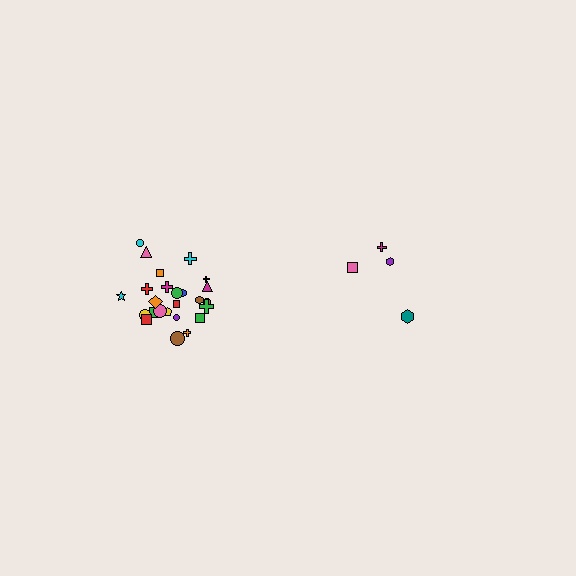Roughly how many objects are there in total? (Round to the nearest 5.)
Roughly 30 objects in total.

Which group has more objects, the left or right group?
The left group.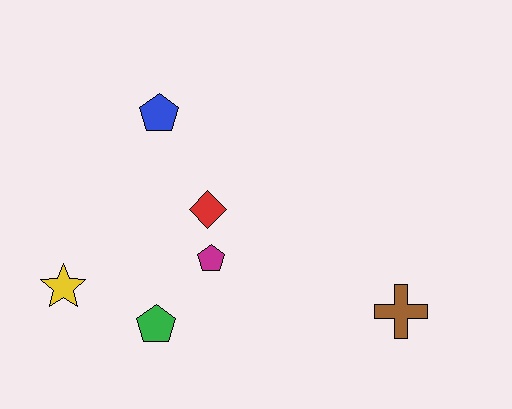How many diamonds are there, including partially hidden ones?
There is 1 diamond.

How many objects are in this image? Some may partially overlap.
There are 6 objects.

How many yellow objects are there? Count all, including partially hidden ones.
There is 1 yellow object.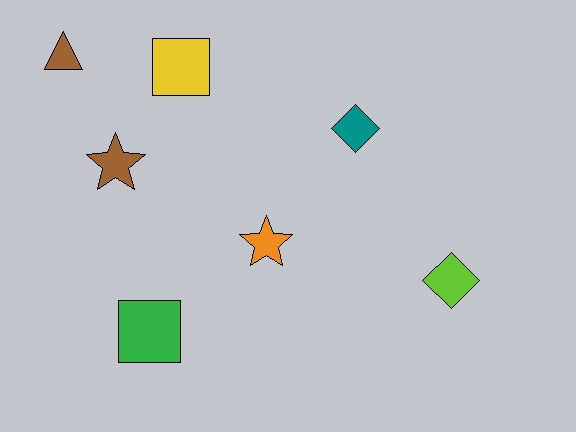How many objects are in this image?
There are 7 objects.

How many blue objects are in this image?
There are no blue objects.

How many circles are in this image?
There are no circles.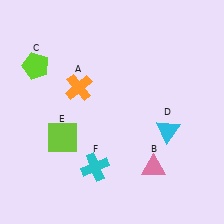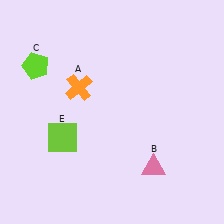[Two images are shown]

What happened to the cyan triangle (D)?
The cyan triangle (D) was removed in Image 2. It was in the bottom-right area of Image 1.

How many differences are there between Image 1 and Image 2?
There are 2 differences between the two images.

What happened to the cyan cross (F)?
The cyan cross (F) was removed in Image 2. It was in the bottom-left area of Image 1.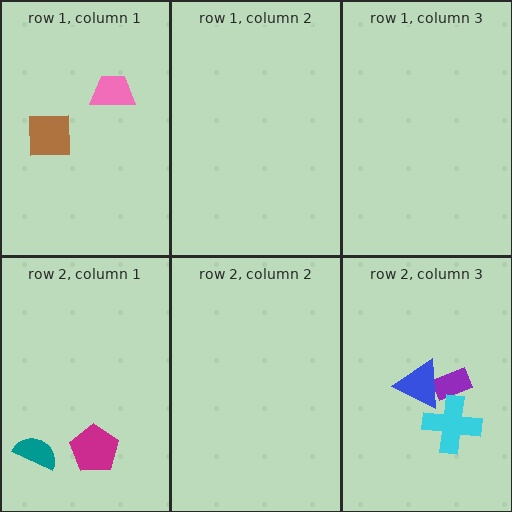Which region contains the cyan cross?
The row 2, column 3 region.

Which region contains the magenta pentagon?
The row 2, column 1 region.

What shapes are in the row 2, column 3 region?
The purple rectangle, the blue triangle, the cyan cross.